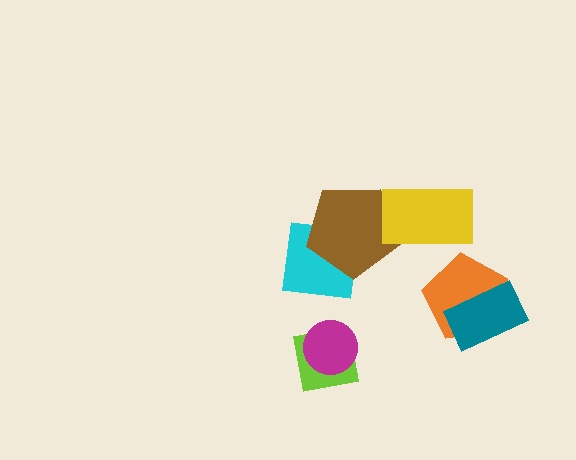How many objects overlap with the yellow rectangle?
1 object overlaps with the yellow rectangle.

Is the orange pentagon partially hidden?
Yes, it is partially covered by another shape.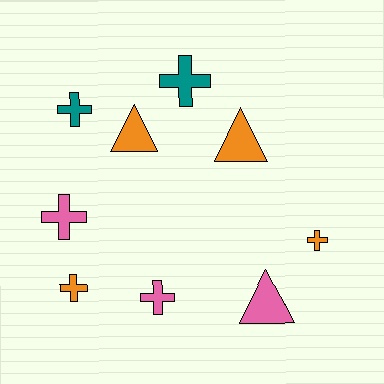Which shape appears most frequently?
Cross, with 6 objects.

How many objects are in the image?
There are 9 objects.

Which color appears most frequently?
Orange, with 4 objects.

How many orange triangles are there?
There are 2 orange triangles.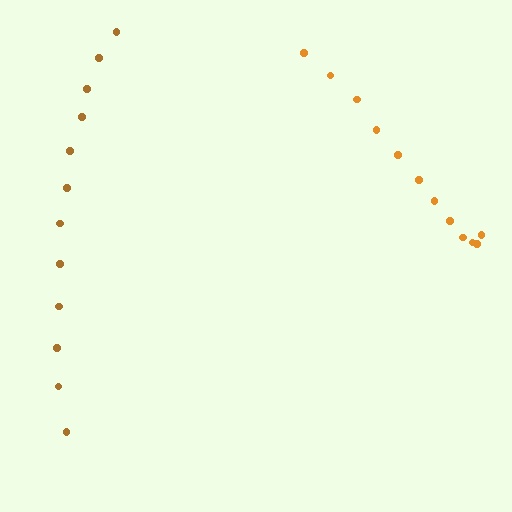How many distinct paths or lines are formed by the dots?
There are 2 distinct paths.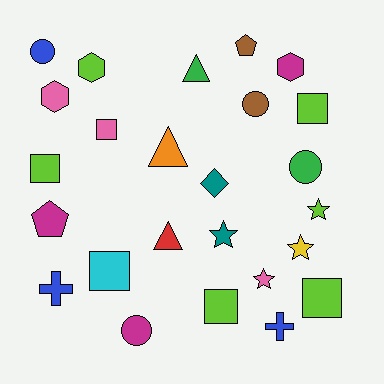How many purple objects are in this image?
There are no purple objects.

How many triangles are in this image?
There are 3 triangles.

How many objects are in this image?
There are 25 objects.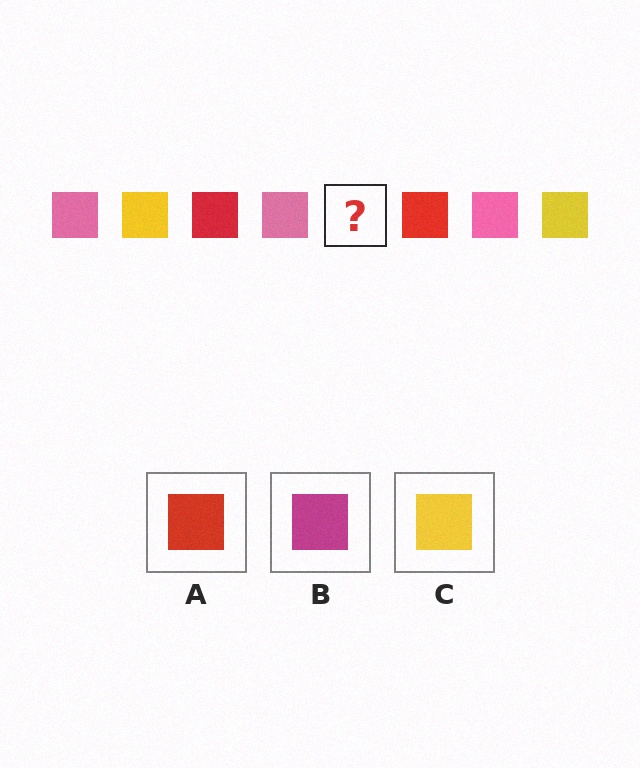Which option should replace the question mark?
Option C.